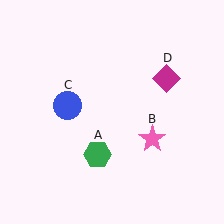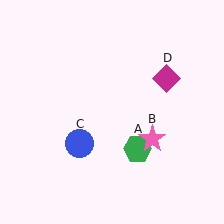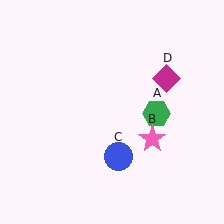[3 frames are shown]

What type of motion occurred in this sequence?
The green hexagon (object A), blue circle (object C) rotated counterclockwise around the center of the scene.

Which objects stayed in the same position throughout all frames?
Pink star (object B) and magenta diamond (object D) remained stationary.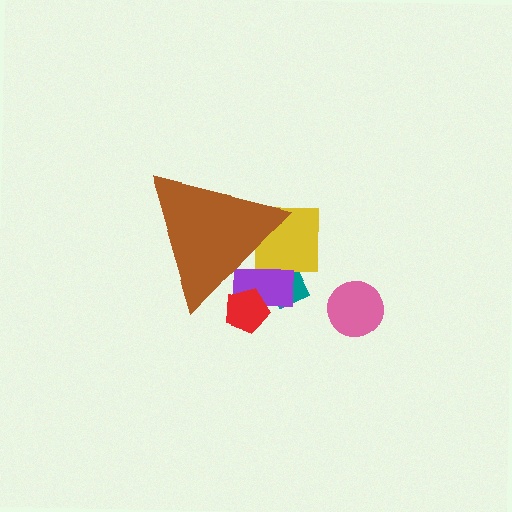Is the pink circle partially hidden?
No, the pink circle is fully visible.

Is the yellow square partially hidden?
Yes, the yellow square is partially hidden behind the brown triangle.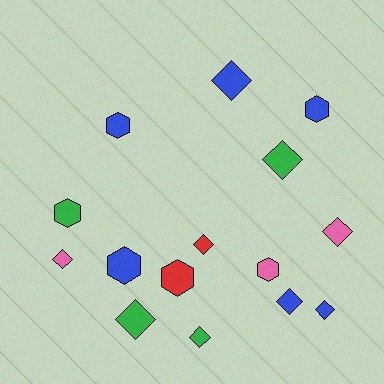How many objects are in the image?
There are 15 objects.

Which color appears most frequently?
Blue, with 6 objects.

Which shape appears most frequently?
Diamond, with 9 objects.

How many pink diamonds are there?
There are 2 pink diamonds.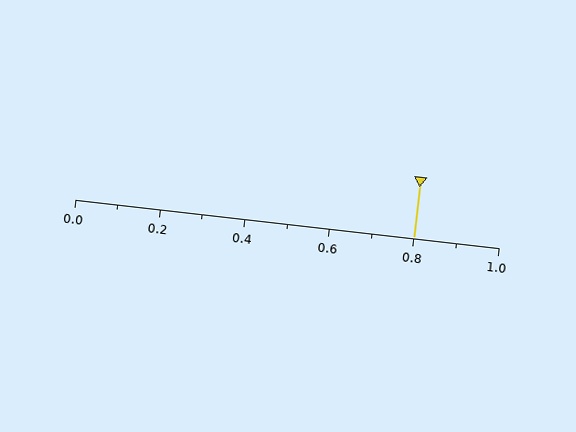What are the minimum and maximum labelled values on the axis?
The axis runs from 0.0 to 1.0.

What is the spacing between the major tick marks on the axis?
The major ticks are spaced 0.2 apart.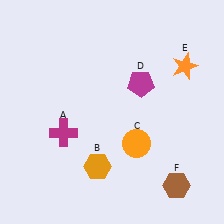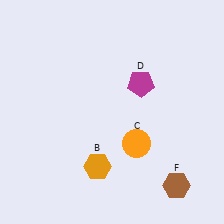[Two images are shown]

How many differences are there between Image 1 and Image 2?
There are 2 differences between the two images.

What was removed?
The orange star (E), the magenta cross (A) were removed in Image 2.